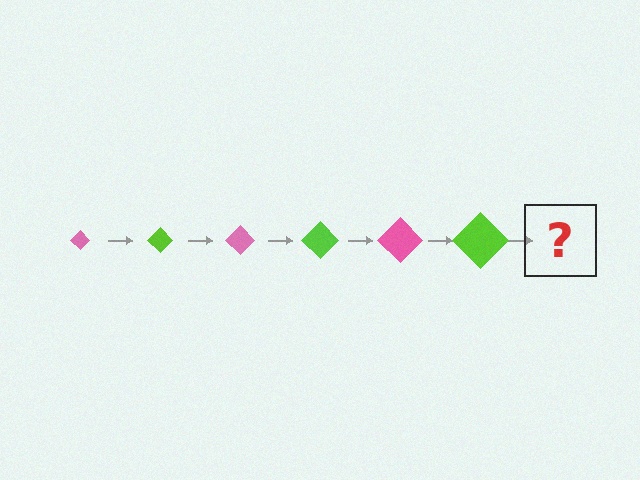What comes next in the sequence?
The next element should be a pink diamond, larger than the previous one.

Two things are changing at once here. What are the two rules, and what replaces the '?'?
The two rules are that the diamond grows larger each step and the color cycles through pink and lime. The '?' should be a pink diamond, larger than the previous one.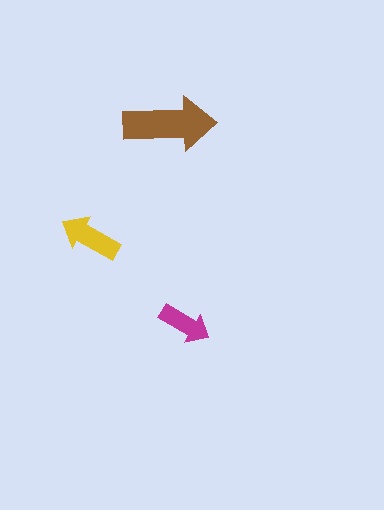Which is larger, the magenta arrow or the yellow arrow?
The yellow one.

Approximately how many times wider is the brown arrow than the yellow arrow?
About 1.5 times wider.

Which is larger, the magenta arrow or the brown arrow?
The brown one.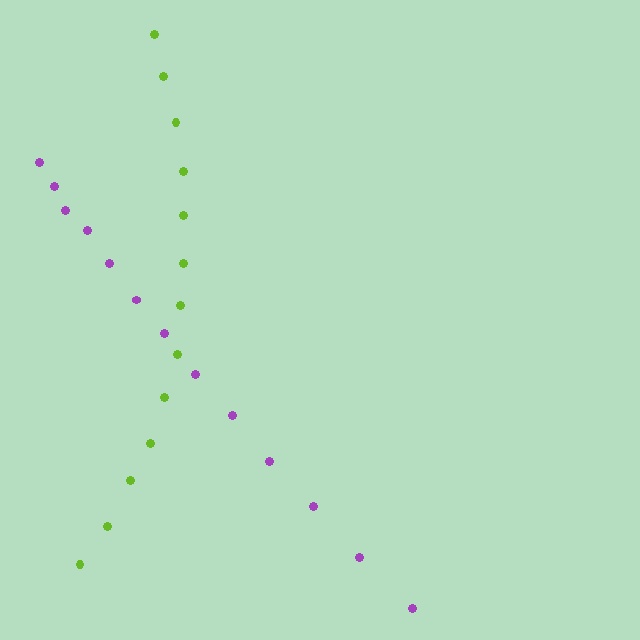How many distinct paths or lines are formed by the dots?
There are 2 distinct paths.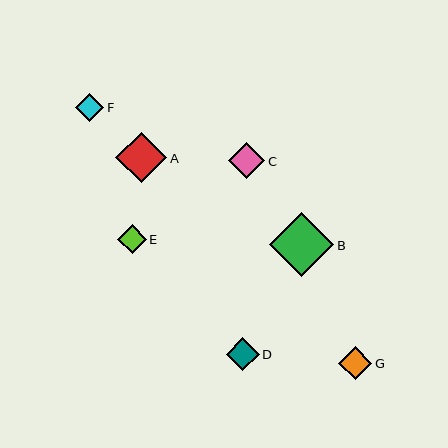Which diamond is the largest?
Diamond B is the largest with a size of approximately 64 pixels.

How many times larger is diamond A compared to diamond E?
Diamond A is approximately 1.8 times the size of diamond E.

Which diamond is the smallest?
Diamond F is the smallest with a size of approximately 28 pixels.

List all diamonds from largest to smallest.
From largest to smallest: B, A, C, G, D, E, F.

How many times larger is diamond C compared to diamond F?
Diamond C is approximately 1.3 times the size of diamond F.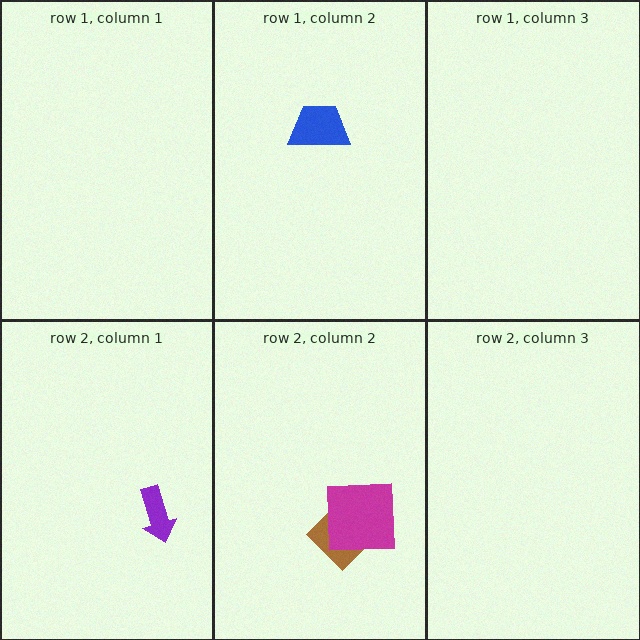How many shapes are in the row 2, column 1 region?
1.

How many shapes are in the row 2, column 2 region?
2.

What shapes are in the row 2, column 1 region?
The purple arrow.